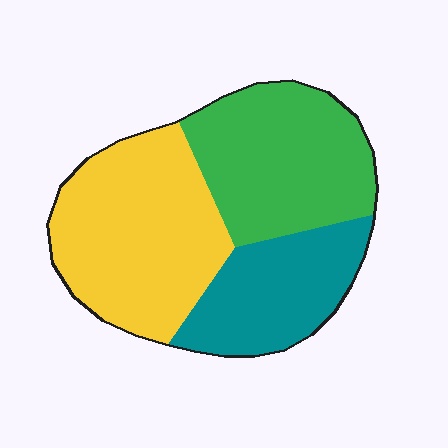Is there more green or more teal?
Green.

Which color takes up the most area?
Yellow, at roughly 40%.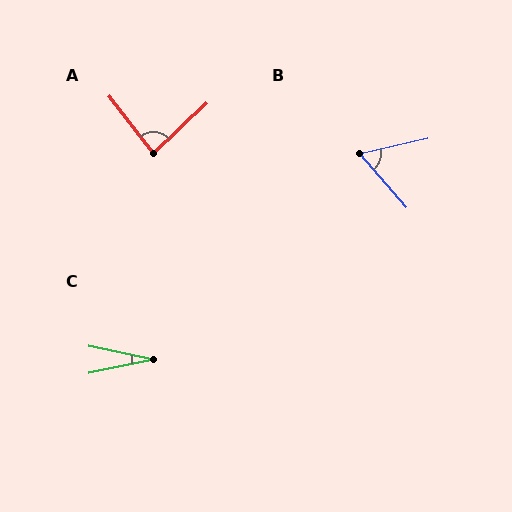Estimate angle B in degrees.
Approximately 62 degrees.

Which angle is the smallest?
C, at approximately 24 degrees.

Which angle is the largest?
A, at approximately 84 degrees.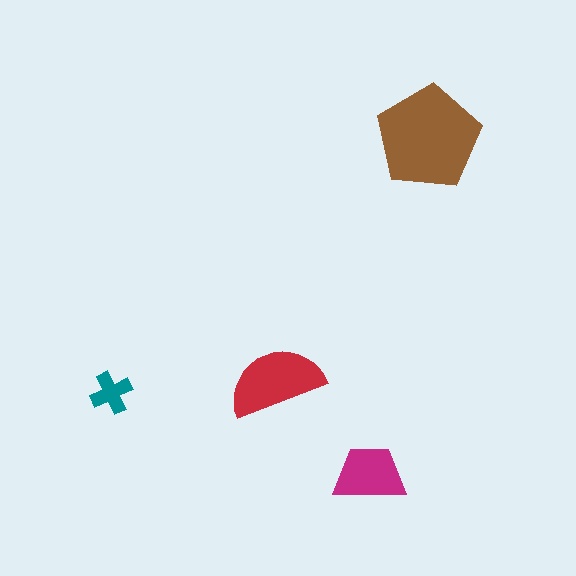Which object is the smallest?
The teal cross.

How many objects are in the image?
There are 4 objects in the image.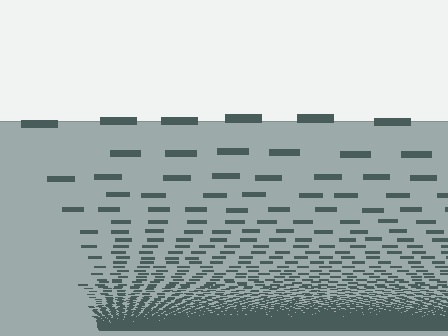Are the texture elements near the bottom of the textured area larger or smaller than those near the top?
Smaller. The gradient is inverted — elements near the bottom are smaller and denser.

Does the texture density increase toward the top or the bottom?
Density increases toward the bottom.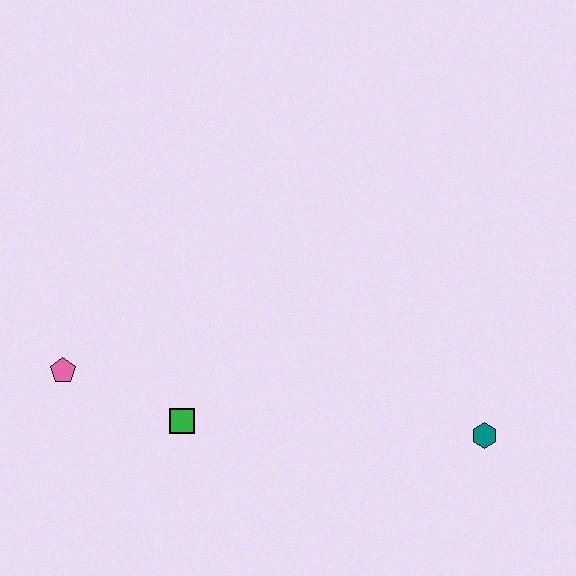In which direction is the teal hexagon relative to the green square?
The teal hexagon is to the right of the green square.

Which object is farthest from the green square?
The teal hexagon is farthest from the green square.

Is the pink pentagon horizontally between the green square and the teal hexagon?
No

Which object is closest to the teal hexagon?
The green square is closest to the teal hexagon.